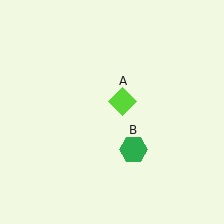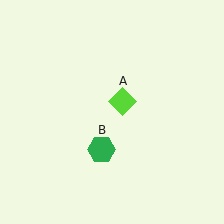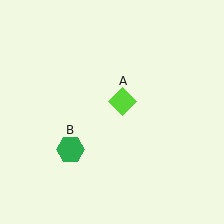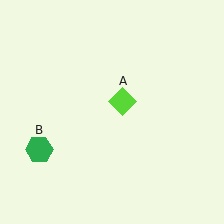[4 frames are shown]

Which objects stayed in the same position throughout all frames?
Lime diamond (object A) remained stationary.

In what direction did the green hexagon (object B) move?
The green hexagon (object B) moved left.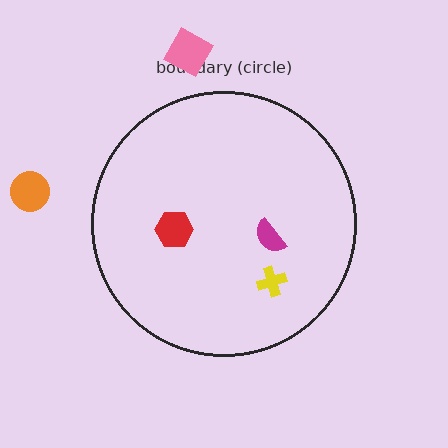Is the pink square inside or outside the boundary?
Outside.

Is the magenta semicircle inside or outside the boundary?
Inside.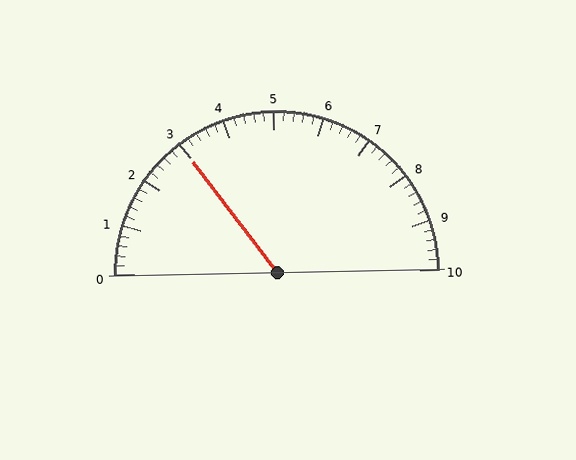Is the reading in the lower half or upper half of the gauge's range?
The reading is in the lower half of the range (0 to 10).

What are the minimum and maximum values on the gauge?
The gauge ranges from 0 to 10.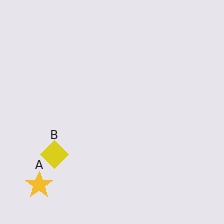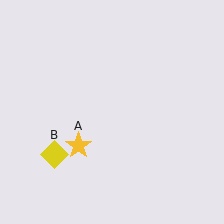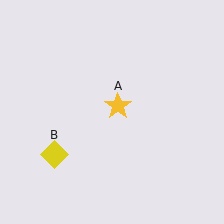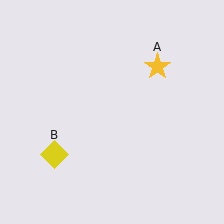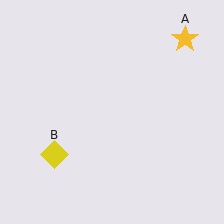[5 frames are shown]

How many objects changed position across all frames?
1 object changed position: yellow star (object A).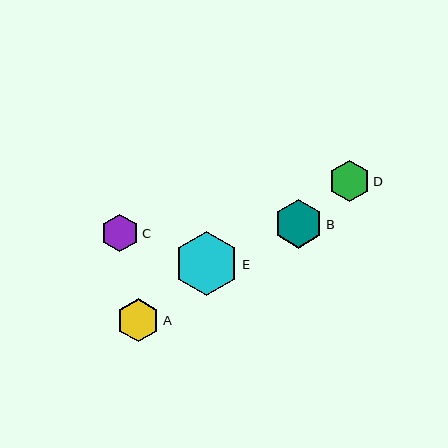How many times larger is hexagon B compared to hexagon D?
Hexagon B is approximately 1.2 times the size of hexagon D.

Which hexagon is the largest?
Hexagon E is the largest with a size of approximately 64 pixels.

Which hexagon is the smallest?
Hexagon C is the smallest with a size of approximately 37 pixels.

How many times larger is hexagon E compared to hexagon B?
Hexagon E is approximately 1.3 times the size of hexagon B.